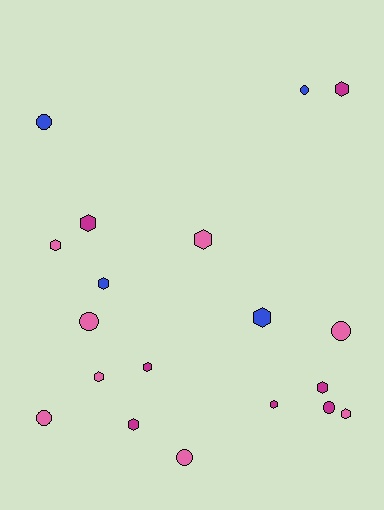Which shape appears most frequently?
Hexagon, with 12 objects.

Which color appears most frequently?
Pink, with 8 objects.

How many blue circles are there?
There are 2 blue circles.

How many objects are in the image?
There are 19 objects.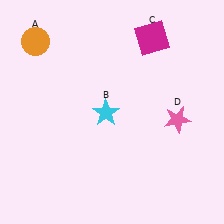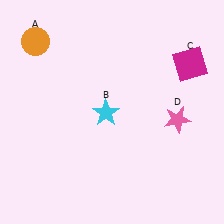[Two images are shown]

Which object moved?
The magenta square (C) moved right.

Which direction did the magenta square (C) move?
The magenta square (C) moved right.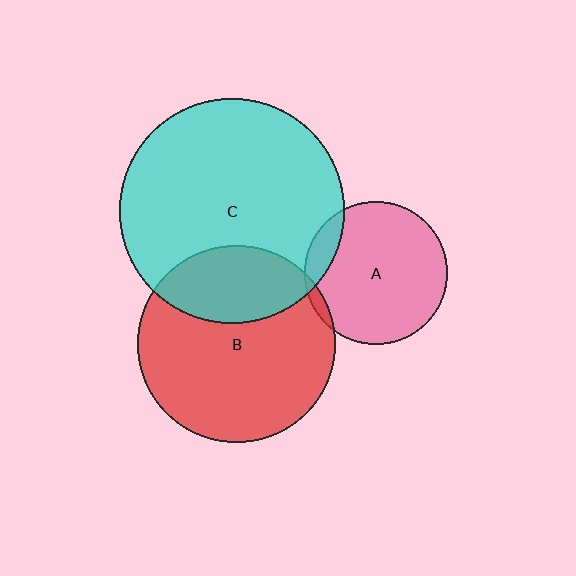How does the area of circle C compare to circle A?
Approximately 2.5 times.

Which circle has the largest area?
Circle C (cyan).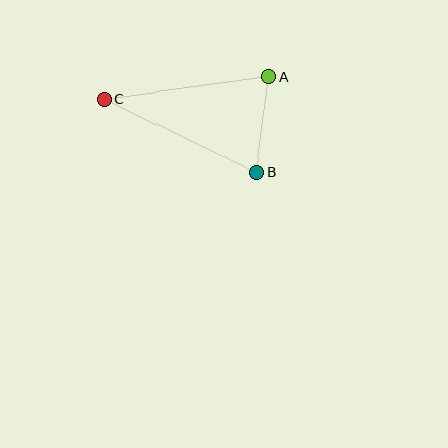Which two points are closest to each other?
Points A and B are closest to each other.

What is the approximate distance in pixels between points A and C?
The distance between A and C is approximately 166 pixels.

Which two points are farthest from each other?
Points B and C are farthest from each other.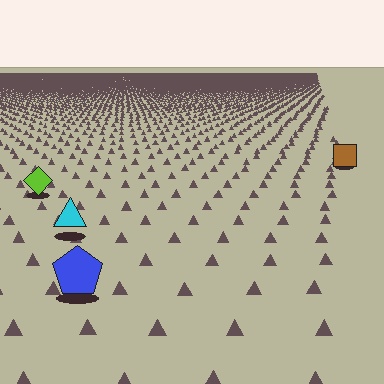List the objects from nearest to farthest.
From nearest to farthest: the blue pentagon, the cyan triangle, the lime diamond, the brown square.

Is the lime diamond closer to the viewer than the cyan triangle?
No. The cyan triangle is closer — you can tell from the texture gradient: the ground texture is coarser near it.